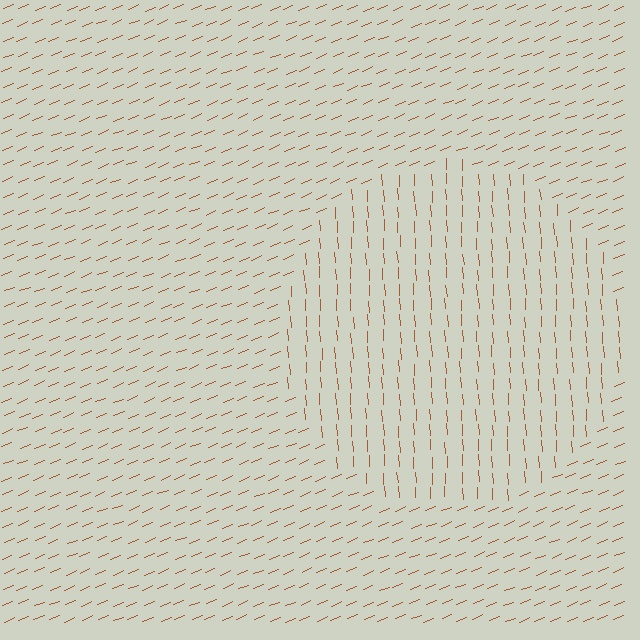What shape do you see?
I see a circle.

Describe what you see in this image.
The image is filled with small brown line segments. A circle region in the image has lines oriented differently from the surrounding lines, creating a visible texture boundary.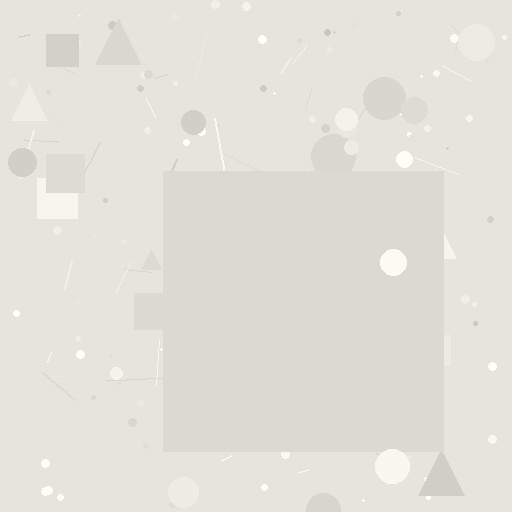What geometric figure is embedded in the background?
A square is embedded in the background.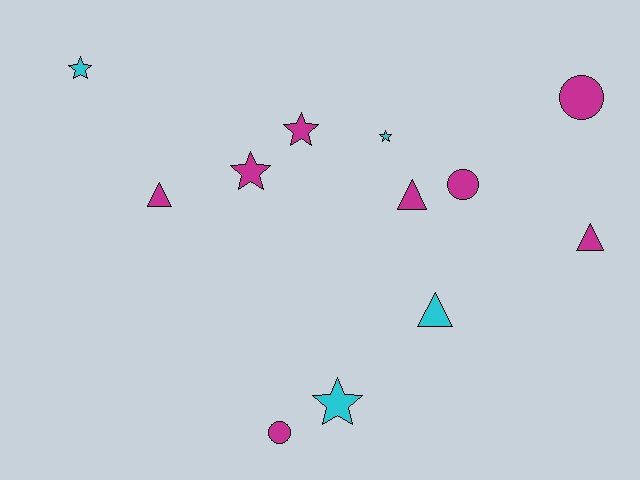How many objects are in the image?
There are 12 objects.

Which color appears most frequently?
Magenta, with 8 objects.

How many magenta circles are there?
There are 3 magenta circles.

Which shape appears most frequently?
Star, with 5 objects.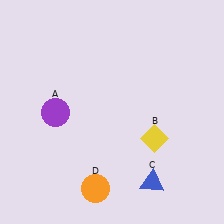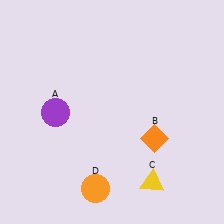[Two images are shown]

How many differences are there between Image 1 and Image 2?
There are 2 differences between the two images.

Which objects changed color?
B changed from yellow to orange. C changed from blue to yellow.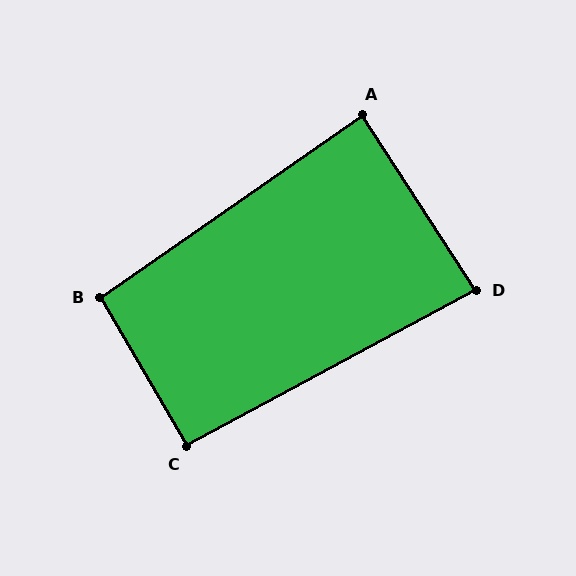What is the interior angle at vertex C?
Approximately 92 degrees (approximately right).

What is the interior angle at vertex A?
Approximately 88 degrees (approximately right).